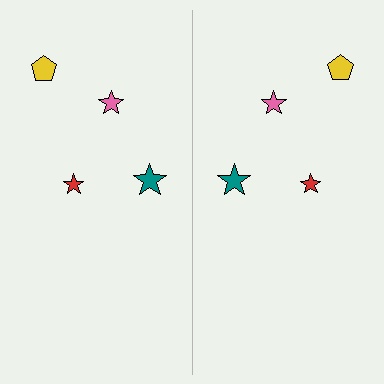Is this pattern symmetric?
Yes, this pattern has bilateral (reflection) symmetry.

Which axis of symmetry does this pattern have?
The pattern has a vertical axis of symmetry running through the center of the image.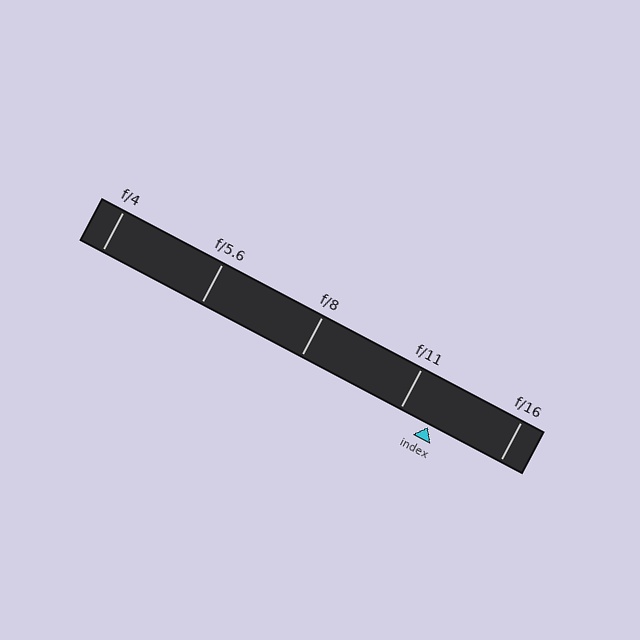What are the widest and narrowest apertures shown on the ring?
The widest aperture shown is f/4 and the narrowest is f/16.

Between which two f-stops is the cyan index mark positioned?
The index mark is between f/11 and f/16.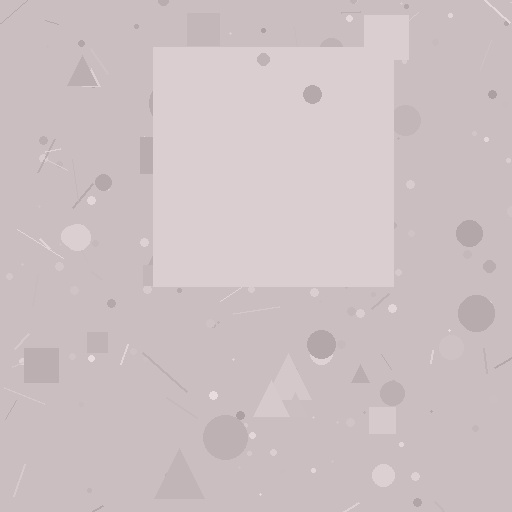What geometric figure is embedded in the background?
A square is embedded in the background.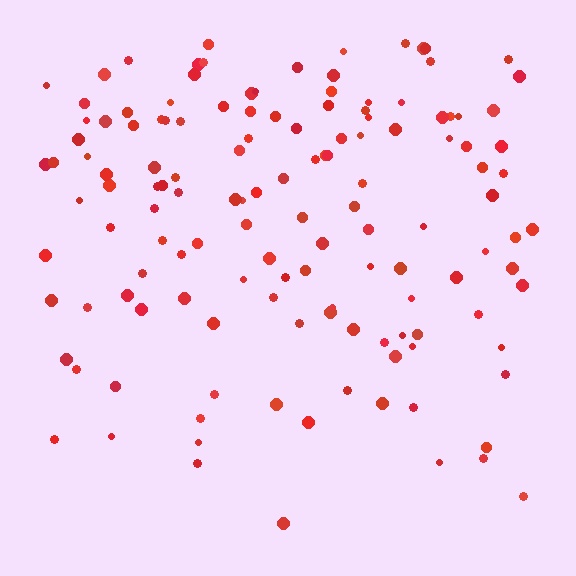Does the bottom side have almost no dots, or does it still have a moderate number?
Still a moderate number, just noticeably fewer than the top.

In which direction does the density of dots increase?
From bottom to top, with the top side densest.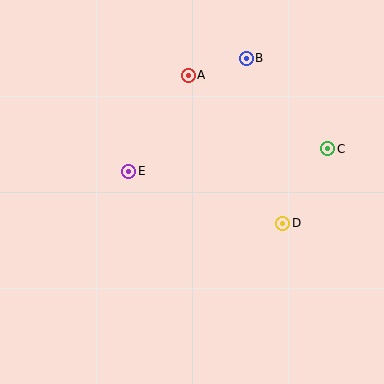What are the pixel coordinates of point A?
Point A is at (188, 75).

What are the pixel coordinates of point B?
Point B is at (246, 58).